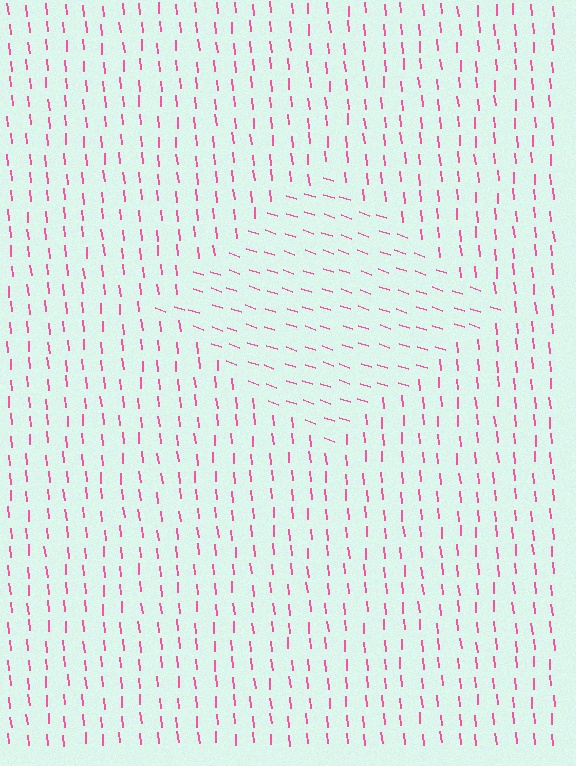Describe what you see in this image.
The image is filled with small pink line segments. A diamond region in the image has lines oriented differently from the surrounding lines, creating a visible texture boundary.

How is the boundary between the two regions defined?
The boundary is defined purely by a change in line orientation (approximately 66 degrees difference). All lines are the same color and thickness.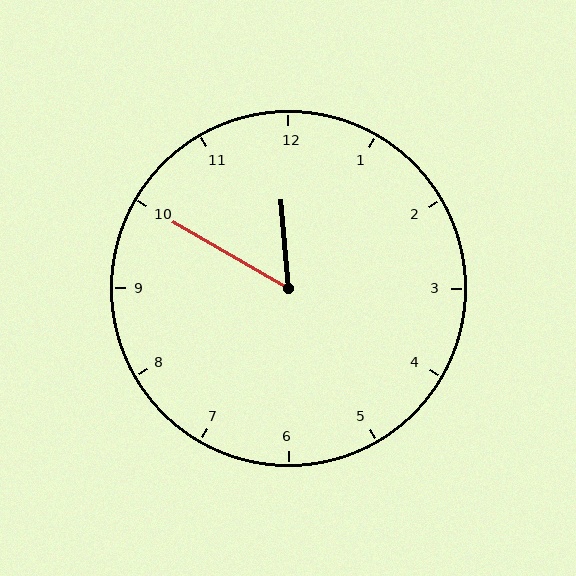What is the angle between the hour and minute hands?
Approximately 55 degrees.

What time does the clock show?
11:50.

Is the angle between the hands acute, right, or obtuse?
It is acute.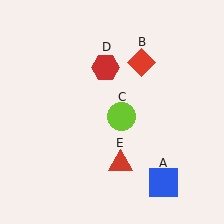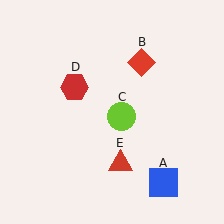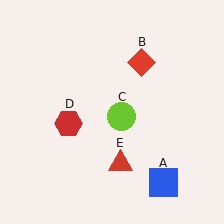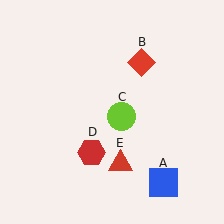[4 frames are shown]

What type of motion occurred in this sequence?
The red hexagon (object D) rotated counterclockwise around the center of the scene.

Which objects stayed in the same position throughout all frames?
Blue square (object A) and red diamond (object B) and lime circle (object C) and red triangle (object E) remained stationary.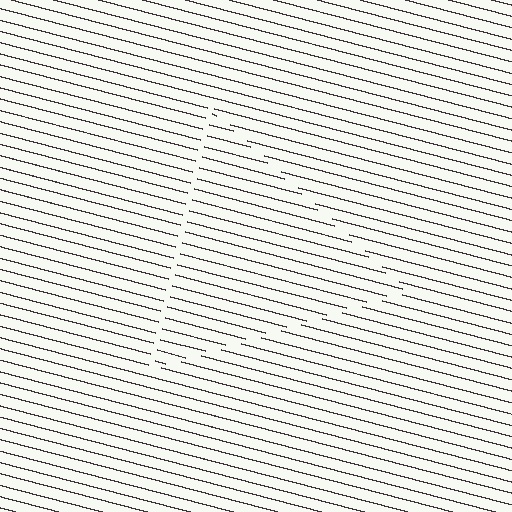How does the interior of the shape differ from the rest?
The interior of the shape contains the same grating, shifted by half a period — the contour is defined by the phase discontinuity where line-ends from the inner and outer gratings abut.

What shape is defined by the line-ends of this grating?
An illusory triangle. The interior of the shape contains the same grating, shifted by half a period — the contour is defined by the phase discontinuity where line-ends from the inner and outer gratings abut.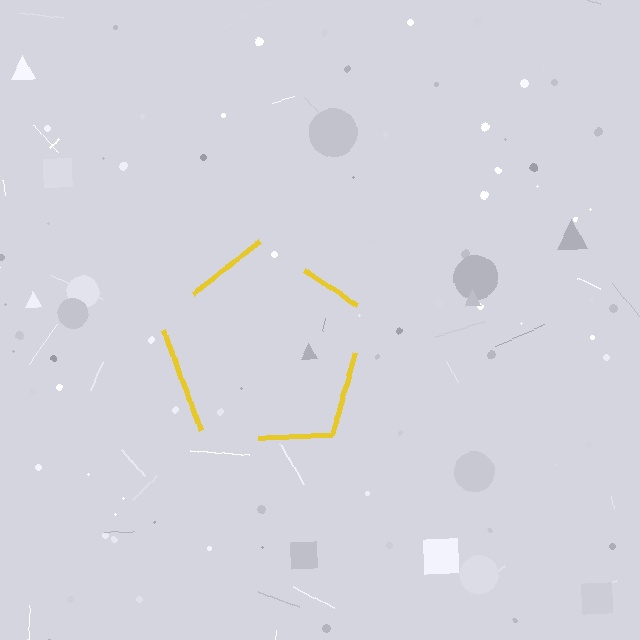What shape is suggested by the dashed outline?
The dashed outline suggests a pentagon.